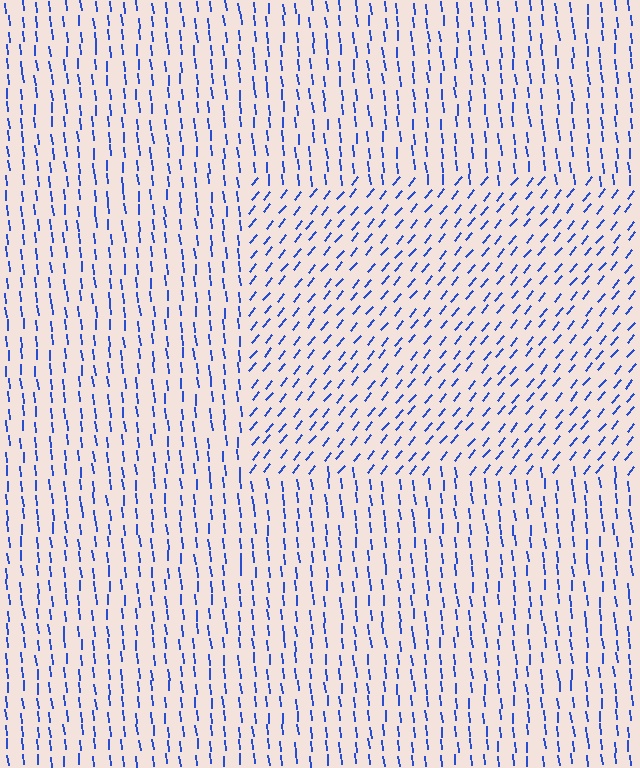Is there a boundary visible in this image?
Yes, there is a texture boundary formed by a change in line orientation.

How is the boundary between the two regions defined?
The boundary is defined purely by a change in line orientation (approximately 45 degrees difference). All lines are the same color and thickness.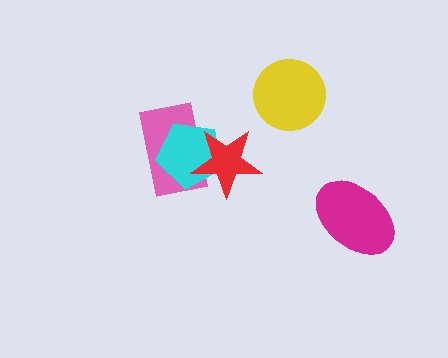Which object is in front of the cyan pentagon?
The red star is in front of the cyan pentagon.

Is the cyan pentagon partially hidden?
Yes, it is partially covered by another shape.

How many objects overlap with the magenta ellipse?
0 objects overlap with the magenta ellipse.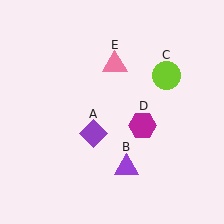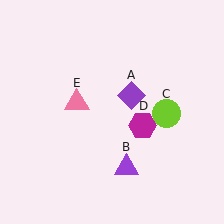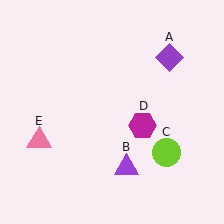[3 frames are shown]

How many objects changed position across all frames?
3 objects changed position: purple diamond (object A), lime circle (object C), pink triangle (object E).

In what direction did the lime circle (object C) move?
The lime circle (object C) moved down.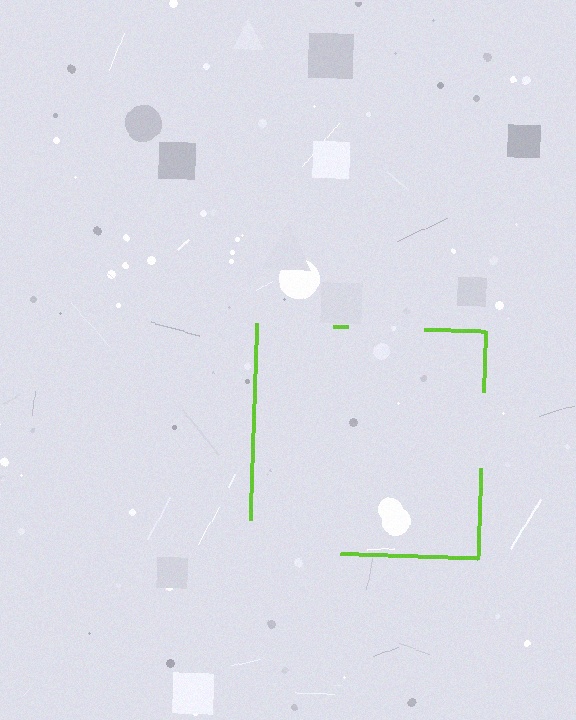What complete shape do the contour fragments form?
The contour fragments form a square.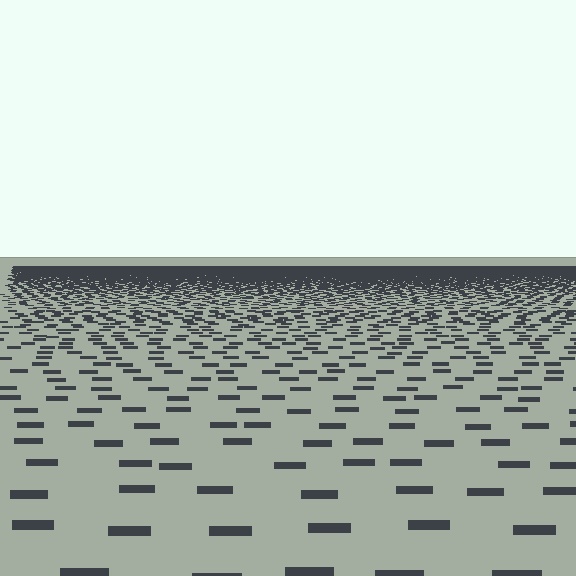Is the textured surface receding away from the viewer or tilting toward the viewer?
The surface is receding away from the viewer. Texture elements get smaller and denser toward the top.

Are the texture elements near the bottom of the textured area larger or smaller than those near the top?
Larger. Near the bottom, elements are closer to the viewer and appear at a bigger on-screen size.